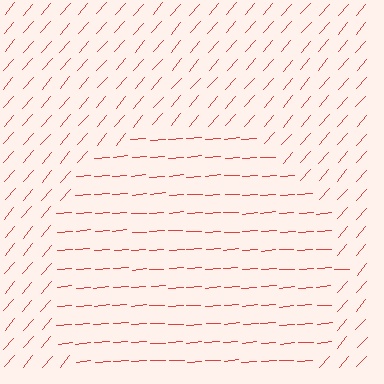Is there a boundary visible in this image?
Yes, there is a texture boundary formed by a change in line orientation.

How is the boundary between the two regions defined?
The boundary is defined purely by a change in line orientation (approximately 45 degrees difference). All lines are the same color and thickness.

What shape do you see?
I see a circle.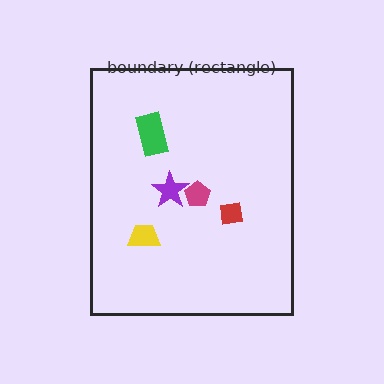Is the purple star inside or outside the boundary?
Inside.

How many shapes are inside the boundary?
5 inside, 0 outside.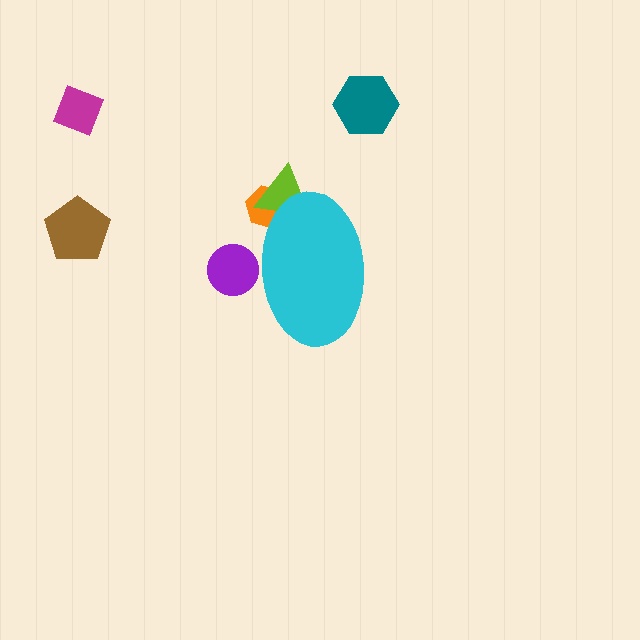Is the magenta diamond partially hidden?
No, the magenta diamond is fully visible.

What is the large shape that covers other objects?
A cyan ellipse.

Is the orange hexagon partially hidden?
Yes, the orange hexagon is partially hidden behind the cyan ellipse.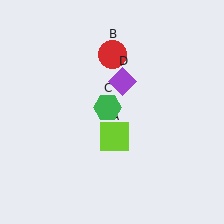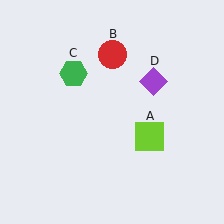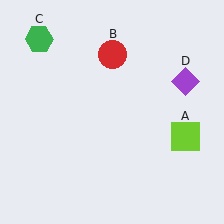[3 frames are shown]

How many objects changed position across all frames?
3 objects changed position: lime square (object A), green hexagon (object C), purple diamond (object D).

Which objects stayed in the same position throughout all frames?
Red circle (object B) remained stationary.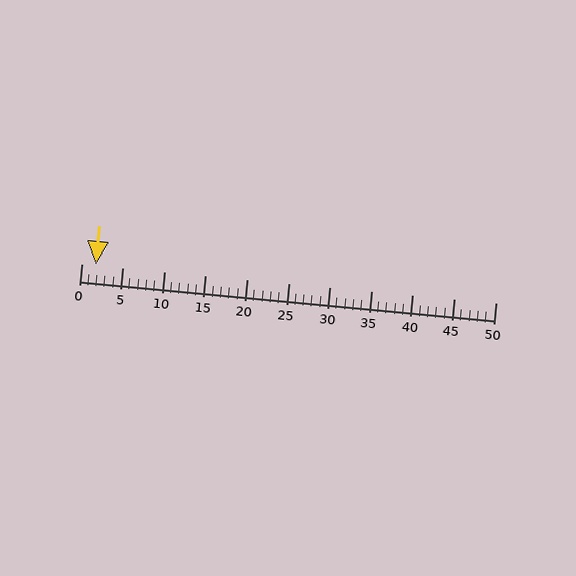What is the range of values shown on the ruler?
The ruler shows values from 0 to 50.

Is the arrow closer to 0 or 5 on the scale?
The arrow is closer to 0.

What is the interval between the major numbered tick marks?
The major tick marks are spaced 5 units apart.